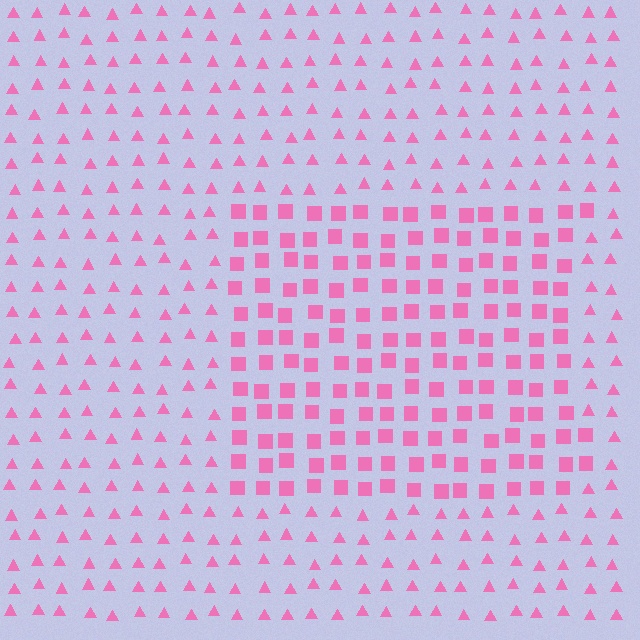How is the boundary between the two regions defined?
The boundary is defined by a change in element shape: squares inside vs. triangles outside. All elements share the same color and spacing.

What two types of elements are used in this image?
The image uses squares inside the rectangle region and triangles outside it.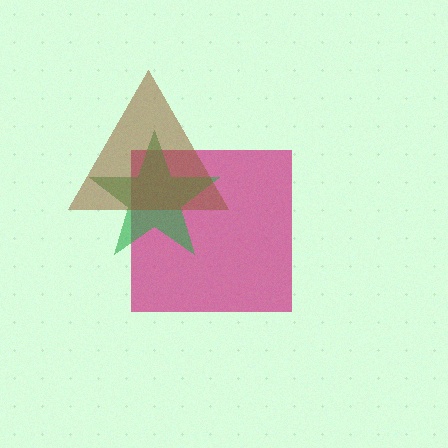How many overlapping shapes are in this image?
There are 3 overlapping shapes in the image.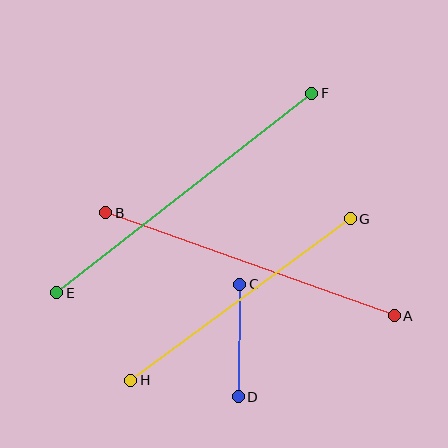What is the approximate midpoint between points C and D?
The midpoint is at approximately (239, 341) pixels.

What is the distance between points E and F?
The distance is approximately 324 pixels.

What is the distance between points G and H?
The distance is approximately 273 pixels.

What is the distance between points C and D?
The distance is approximately 112 pixels.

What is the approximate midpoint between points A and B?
The midpoint is at approximately (250, 264) pixels.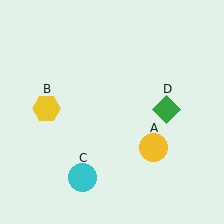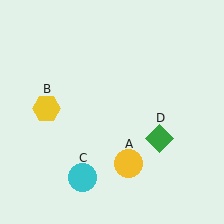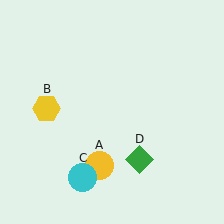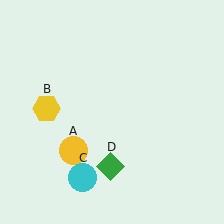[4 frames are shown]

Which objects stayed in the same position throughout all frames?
Yellow hexagon (object B) and cyan circle (object C) remained stationary.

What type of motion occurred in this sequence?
The yellow circle (object A), green diamond (object D) rotated clockwise around the center of the scene.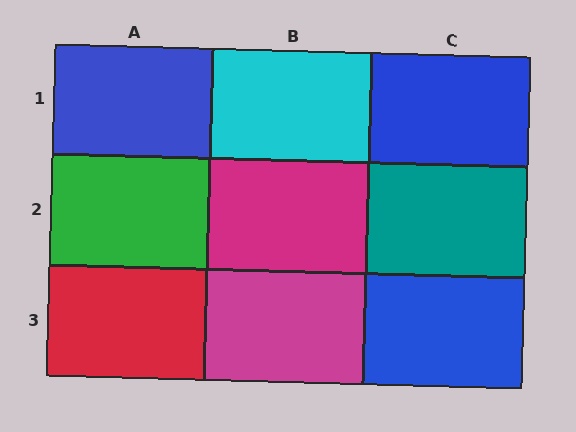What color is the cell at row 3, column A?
Red.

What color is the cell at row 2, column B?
Magenta.